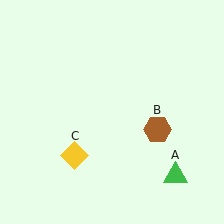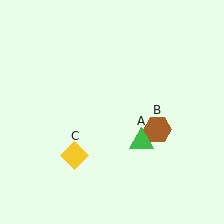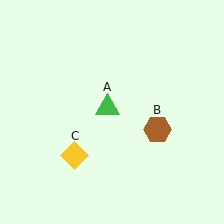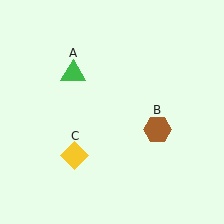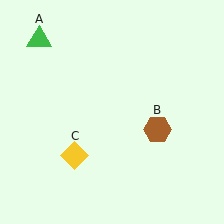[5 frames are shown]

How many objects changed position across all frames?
1 object changed position: green triangle (object A).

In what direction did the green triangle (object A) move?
The green triangle (object A) moved up and to the left.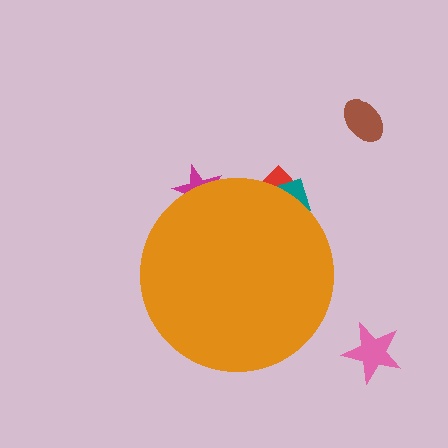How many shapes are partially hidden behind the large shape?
3 shapes are partially hidden.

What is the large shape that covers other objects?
An orange circle.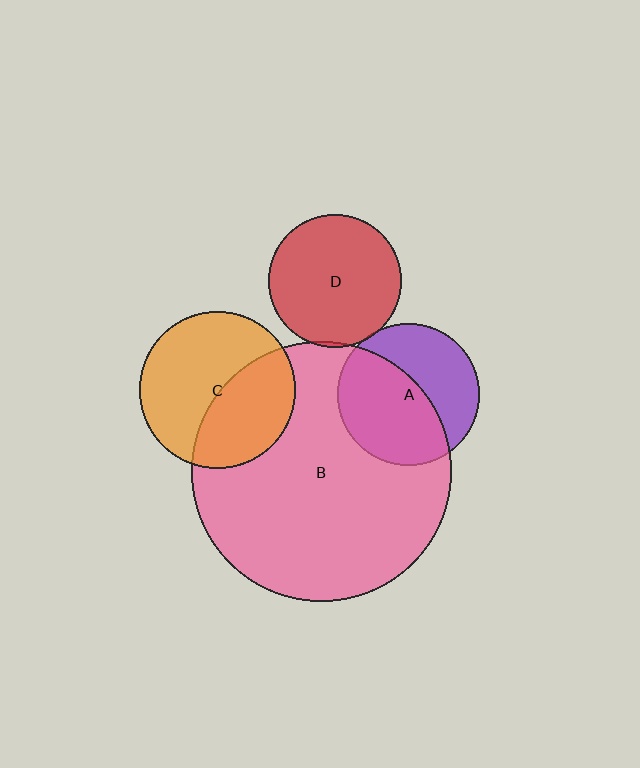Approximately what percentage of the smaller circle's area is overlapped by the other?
Approximately 5%.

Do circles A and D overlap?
Yes.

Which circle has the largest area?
Circle B (pink).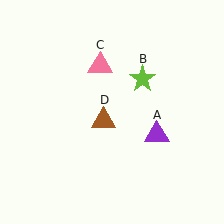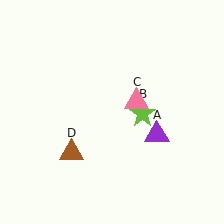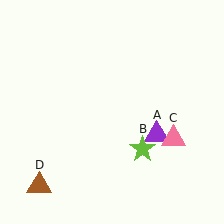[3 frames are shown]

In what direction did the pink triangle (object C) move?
The pink triangle (object C) moved down and to the right.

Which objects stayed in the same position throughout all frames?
Purple triangle (object A) remained stationary.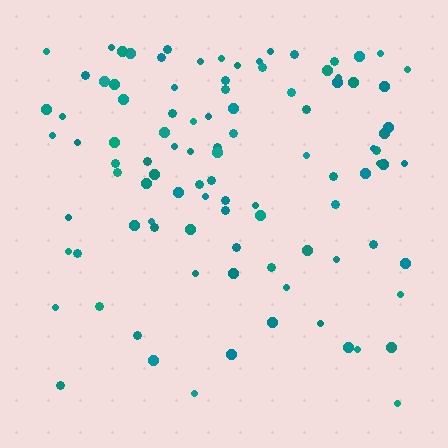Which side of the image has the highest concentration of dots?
The top.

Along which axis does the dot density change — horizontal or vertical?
Vertical.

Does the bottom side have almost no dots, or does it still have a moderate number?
Still a moderate number, just noticeably fewer than the top.